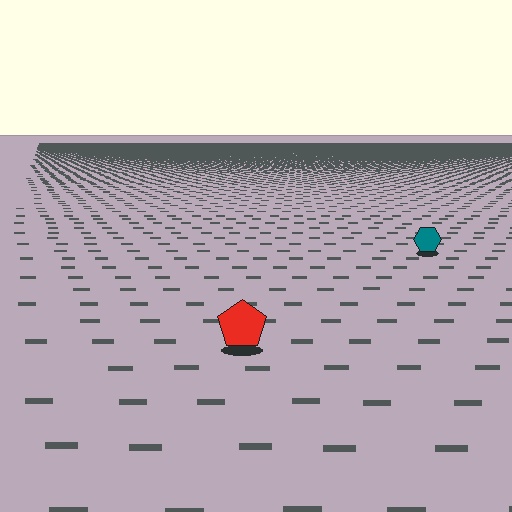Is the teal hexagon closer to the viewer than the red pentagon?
No. The red pentagon is closer — you can tell from the texture gradient: the ground texture is coarser near it.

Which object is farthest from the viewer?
The teal hexagon is farthest from the viewer. It appears smaller and the ground texture around it is denser.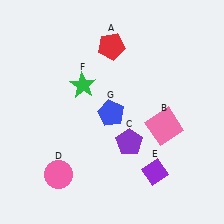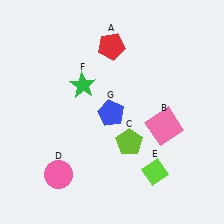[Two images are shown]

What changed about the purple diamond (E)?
In Image 1, E is purple. In Image 2, it changed to lime.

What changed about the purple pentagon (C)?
In Image 1, C is purple. In Image 2, it changed to lime.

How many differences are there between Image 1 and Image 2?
There are 2 differences between the two images.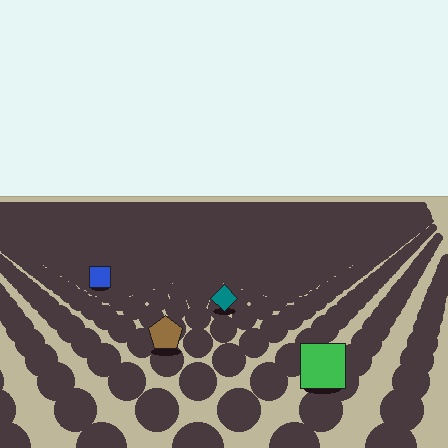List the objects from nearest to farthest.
From nearest to farthest: the green square, the brown pentagon, the teal diamond, the blue square.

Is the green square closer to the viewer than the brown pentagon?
Yes. The green square is closer — you can tell from the texture gradient: the ground texture is coarser near it.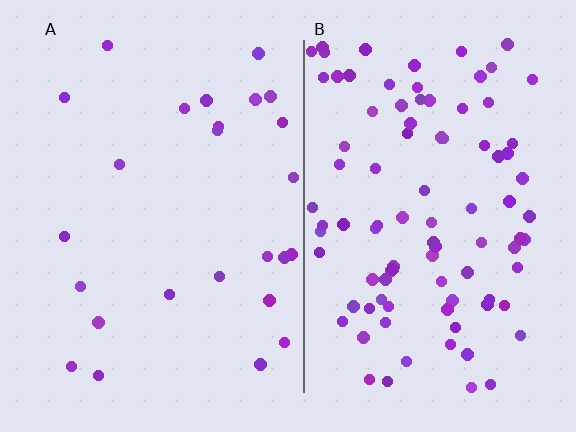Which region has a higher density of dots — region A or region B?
B (the right).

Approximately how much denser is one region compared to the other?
Approximately 3.7× — region B over region A.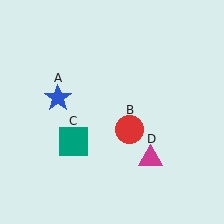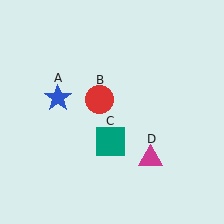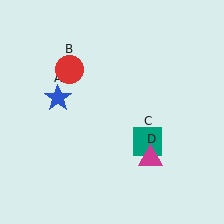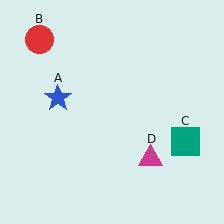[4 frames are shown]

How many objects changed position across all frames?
2 objects changed position: red circle (object B), teal square (object C).